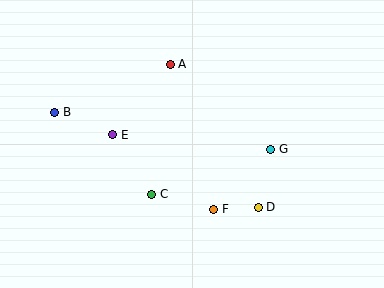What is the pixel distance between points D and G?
The distance between D and G is 59 pixels.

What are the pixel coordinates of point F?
Point F is at (214, 209).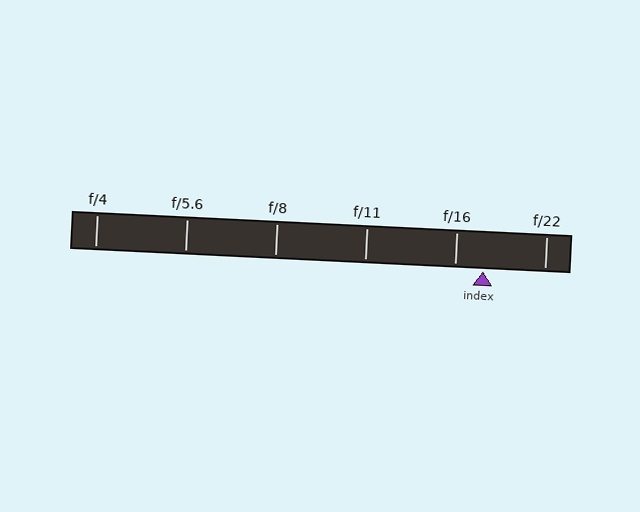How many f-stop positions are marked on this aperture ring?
There are 6 f-stop positions marked.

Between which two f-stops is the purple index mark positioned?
The index mark is between f/16 and f/22.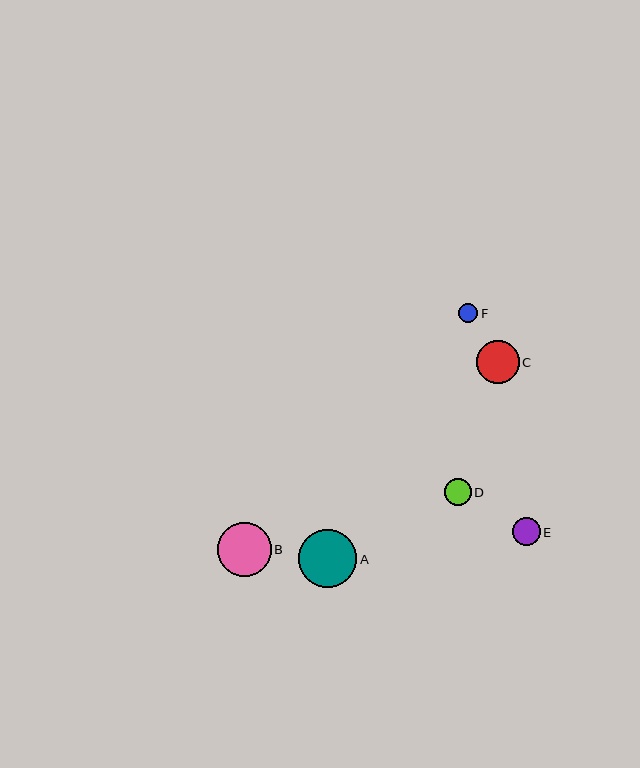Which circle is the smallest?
Circle F is the smallest with a size of approximately 19 pixels.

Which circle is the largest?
Circle A is the largest with a size of approximately 58 pixels.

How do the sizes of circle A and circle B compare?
Circle A and circle B are approximately the same size.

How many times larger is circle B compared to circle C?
Circle B is approximately 1.3 times the size of circle C.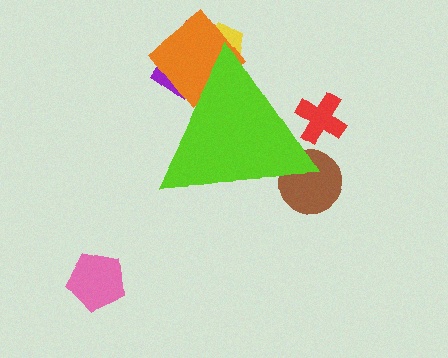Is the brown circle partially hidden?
Yes, the brown circle is partially hidden behind the lime triangle.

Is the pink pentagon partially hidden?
No, the pink pentagon is fully visible.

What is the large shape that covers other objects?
A lime triangle.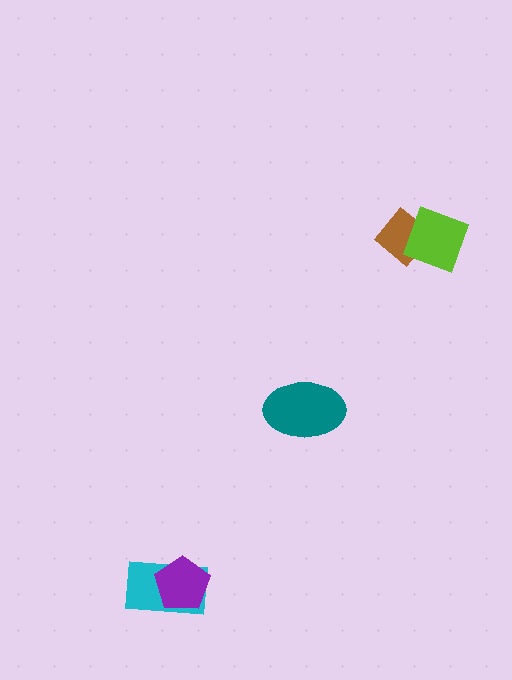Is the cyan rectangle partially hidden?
Yes, it is partially covered by another shape.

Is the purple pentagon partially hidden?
No, no other shape covers it.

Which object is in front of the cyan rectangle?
The purple pentagon is in front of the cyan rectangle.